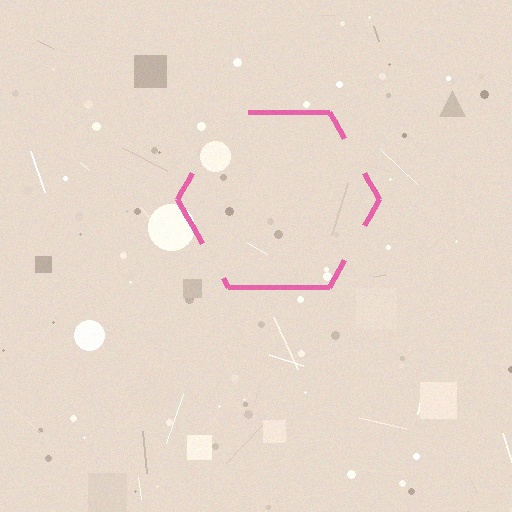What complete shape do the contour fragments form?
The contour fragments form a hexagon.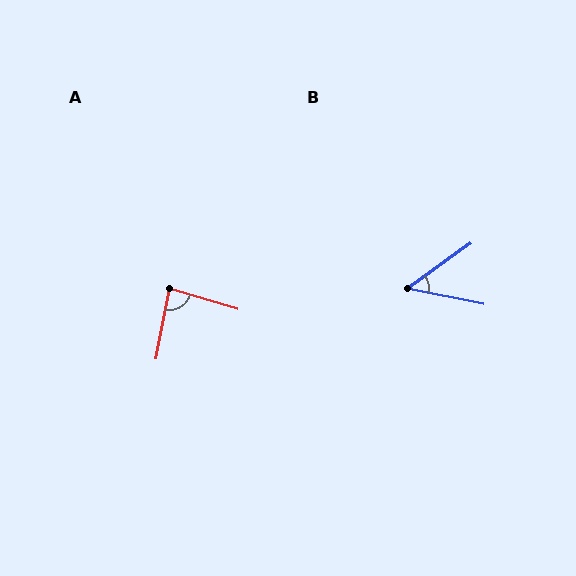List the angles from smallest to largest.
B (47°), A (84°).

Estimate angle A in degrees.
Approximately 84 degrees.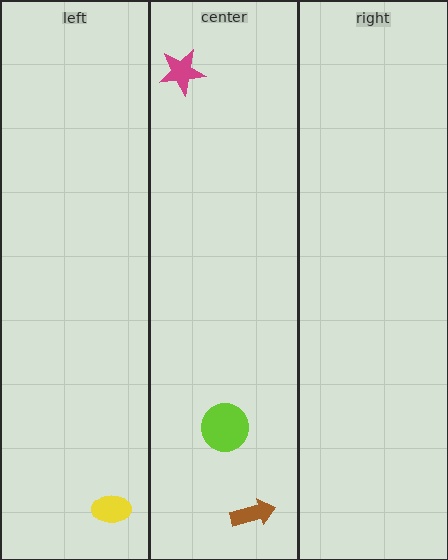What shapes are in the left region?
The yellow ellipse.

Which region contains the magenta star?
The center region.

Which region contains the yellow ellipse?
The left region.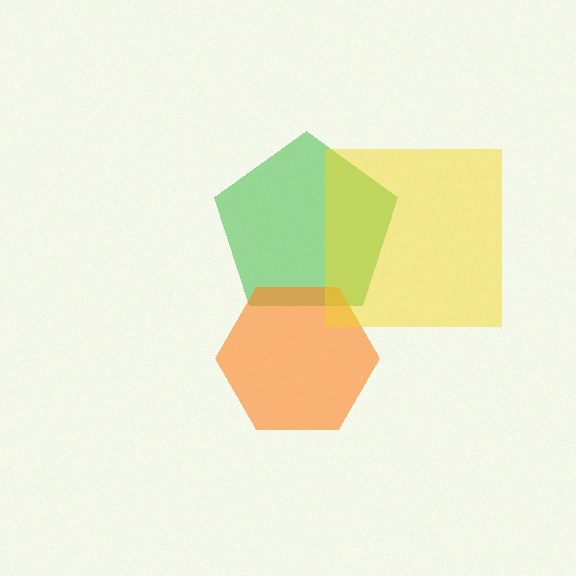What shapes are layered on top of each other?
The layered shapes are: a green pentagon, an orange hexagon, a yellow square.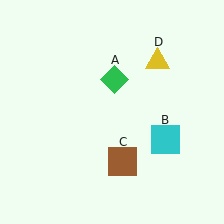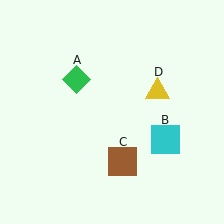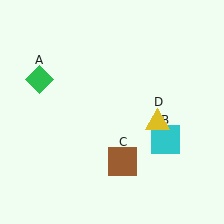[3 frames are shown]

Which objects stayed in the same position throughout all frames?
Cyan square (object B) and brown square (object C) remained stationary.